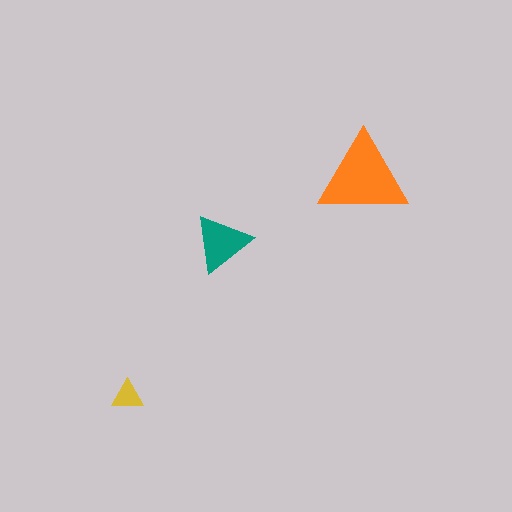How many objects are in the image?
There are 3 objects in the image.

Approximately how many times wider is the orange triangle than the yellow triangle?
About 3 times wider.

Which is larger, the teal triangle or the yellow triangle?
The teal one.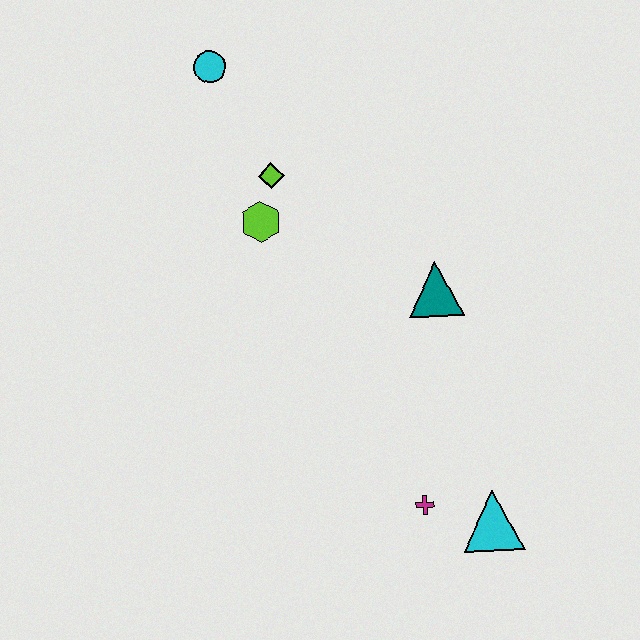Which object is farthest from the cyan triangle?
The cyan circle is farthest from the cyan triangle.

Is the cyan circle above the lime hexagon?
Yes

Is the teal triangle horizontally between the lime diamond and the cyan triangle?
Yes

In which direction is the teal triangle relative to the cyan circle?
The teal triangle is below the cyan circle.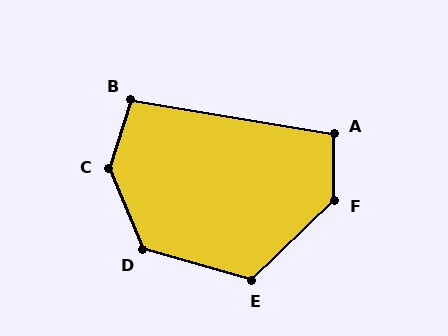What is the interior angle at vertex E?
Approximately 121 degrees (obtuse).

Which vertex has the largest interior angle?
C, at approximately 139 degrees.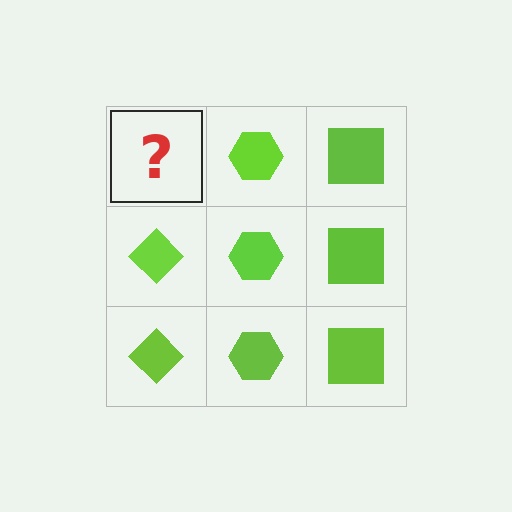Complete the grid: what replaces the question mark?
The question mark should be replaced with a lime diamond.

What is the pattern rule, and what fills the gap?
The rule is that each column has a consistent shape. The gap should be filled with a lime diamond.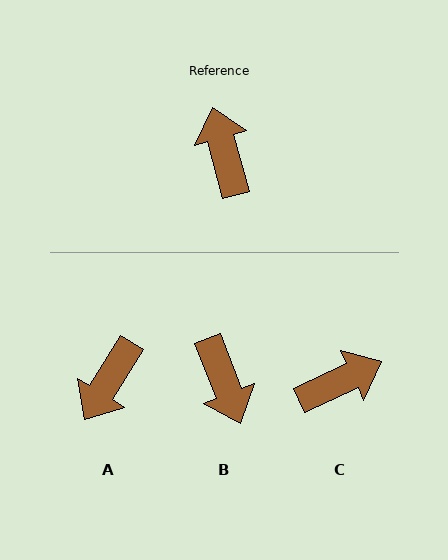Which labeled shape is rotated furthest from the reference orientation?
B, about 174 degrees away.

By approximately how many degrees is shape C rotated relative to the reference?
Approximately 80 degrees clockwise.